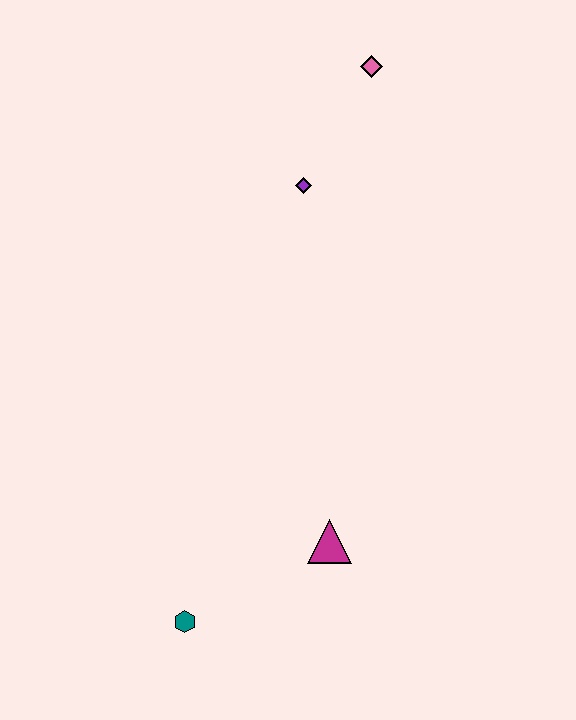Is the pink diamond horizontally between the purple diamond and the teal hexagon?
No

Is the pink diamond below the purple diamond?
No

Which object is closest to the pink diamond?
The purple diamond is closest to the pink diamond.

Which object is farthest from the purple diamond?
The teal hexagon is farthest from the purple diamond.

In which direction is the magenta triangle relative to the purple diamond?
The magenta triangle is below the purple diamond.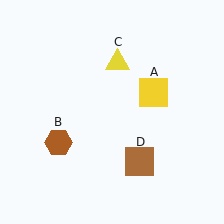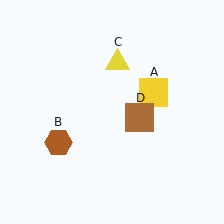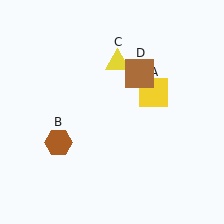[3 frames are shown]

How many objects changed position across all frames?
1 object changed position: brown square (object D).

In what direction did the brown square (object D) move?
The brown square (object D) moved up.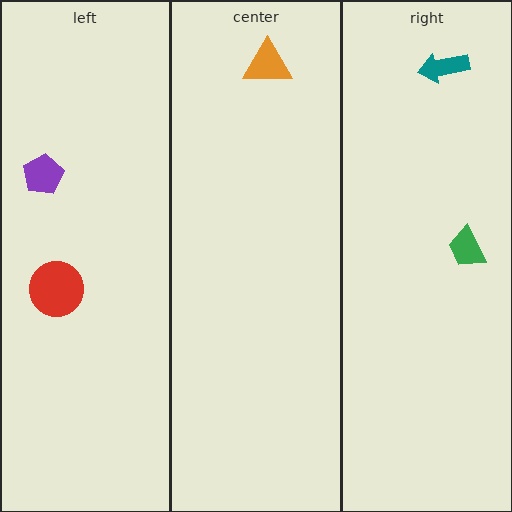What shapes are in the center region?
The orange triangle.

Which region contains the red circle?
The left region.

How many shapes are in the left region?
2.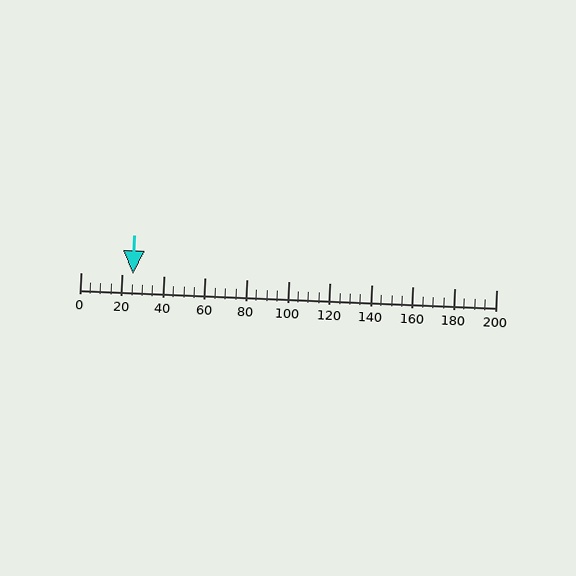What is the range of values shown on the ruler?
The ruler shows values from 0 to 200.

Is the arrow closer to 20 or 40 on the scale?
The arrow is closer to 20.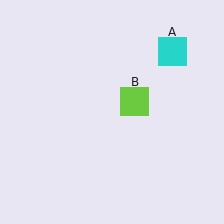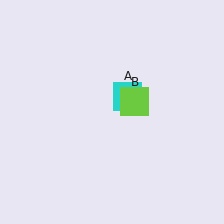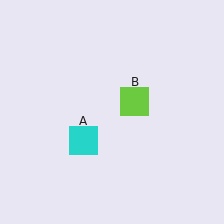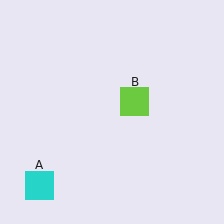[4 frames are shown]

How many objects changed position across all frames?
1 object changed position: cyan square (object A).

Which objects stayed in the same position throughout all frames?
Lime square (object B) remained stationary.